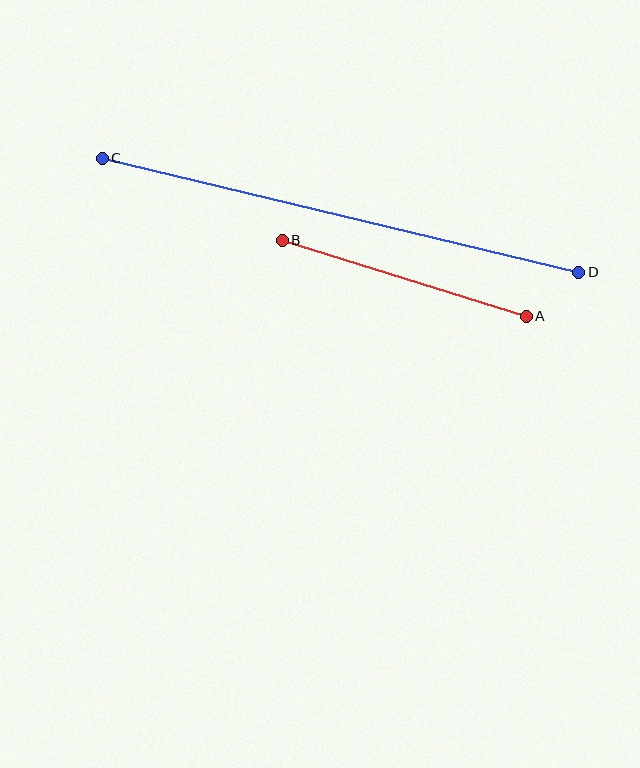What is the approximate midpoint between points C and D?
The midpoint is at approximately (341, 215) pixels.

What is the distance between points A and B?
The distance is approximately 256 pixels.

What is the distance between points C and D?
The distance is approximately 490 pixels.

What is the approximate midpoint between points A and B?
The midpoint is at approximately (404, 278) pixels.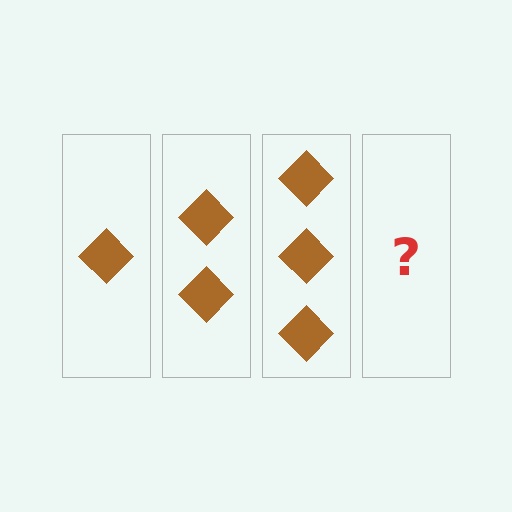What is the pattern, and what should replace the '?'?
The pattern is that each step adds one more diamond. The '?' should be 4 diamonds.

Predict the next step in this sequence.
The next step is 4 diamonds.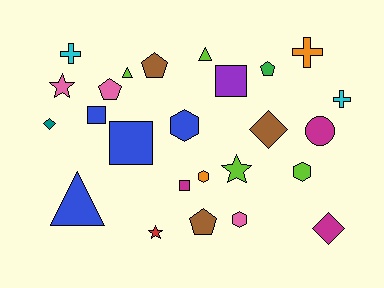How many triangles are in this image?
There are 3 triangles.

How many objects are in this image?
There are 25 objects.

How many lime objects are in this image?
There are 4 lime objects.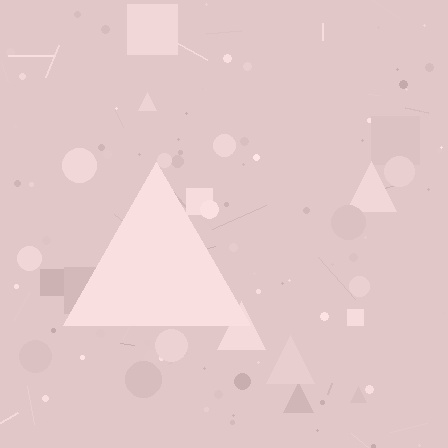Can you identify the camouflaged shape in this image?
The camouflaged shape is a triangle.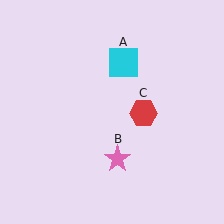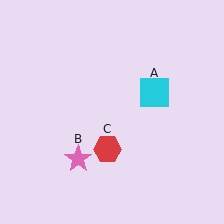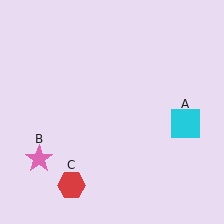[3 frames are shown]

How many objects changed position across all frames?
3 objects changed position: cyan square (object A), pink star (object B), red hexagon (object C).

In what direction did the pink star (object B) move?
The pink star (object B) moved left.